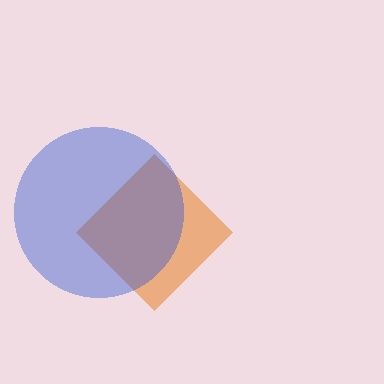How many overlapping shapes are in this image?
There are 2 overlapping shapes in the image.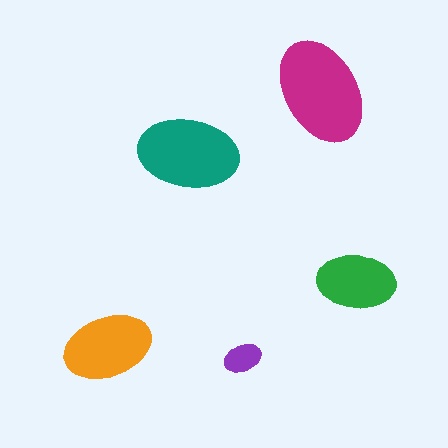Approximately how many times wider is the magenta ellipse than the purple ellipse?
About 3 times wider.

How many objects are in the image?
There are 5 objects in the image.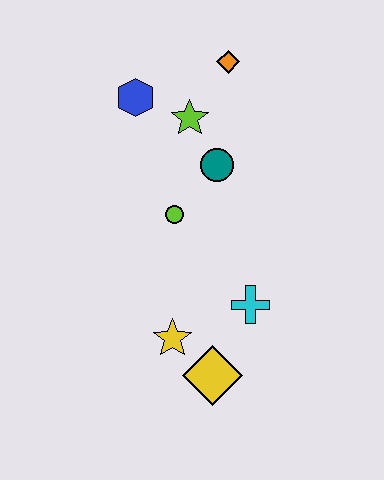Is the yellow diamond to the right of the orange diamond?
No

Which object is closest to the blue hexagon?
The lime star is closest to the blue hexagon.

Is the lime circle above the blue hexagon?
No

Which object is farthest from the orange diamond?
The yellow diamond is farthest from the orange diamond.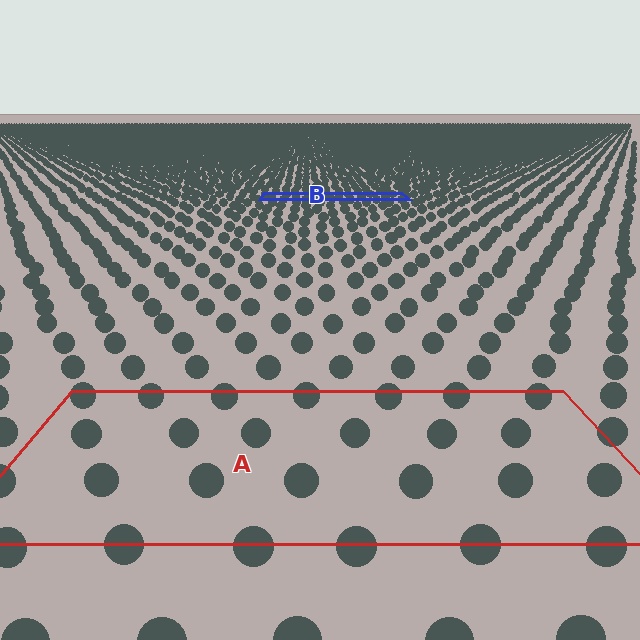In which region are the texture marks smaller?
The texture marks are smaller in region B, because it is farther away.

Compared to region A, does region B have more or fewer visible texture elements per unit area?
Region B has more texture elements per unit area — they are packed more densely because it is farther away.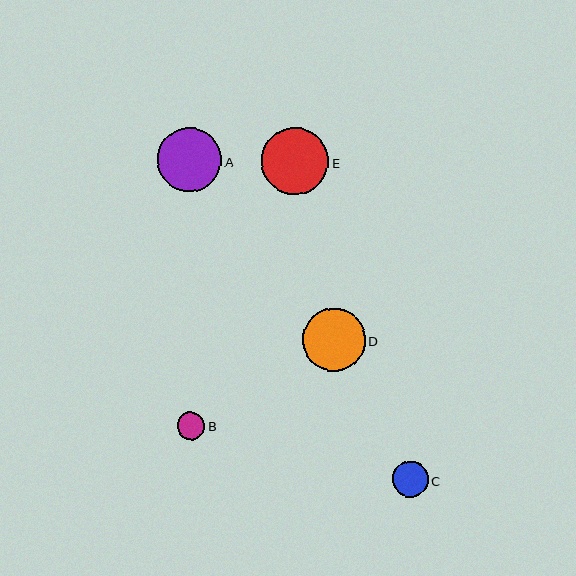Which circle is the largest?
Circle E is the largest with a size of approximately 67 pixels.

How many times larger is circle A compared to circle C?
Circle A is approximately 1.8 times the size of circle C.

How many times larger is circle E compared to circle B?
Circle E is approximately 2.4 times the size of circle B.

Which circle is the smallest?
Circle B is the smallest with a size of approximately 28 pixels.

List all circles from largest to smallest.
From largest to smallest: E, A, D, C, B.